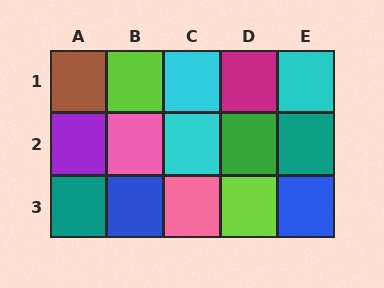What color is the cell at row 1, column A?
Brown.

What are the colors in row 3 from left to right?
Teal, blue, pink, lime, blue.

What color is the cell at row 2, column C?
Cyan.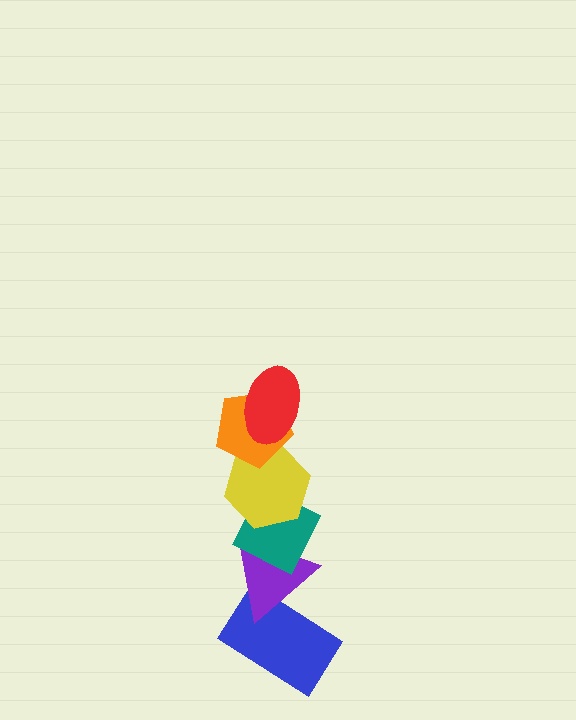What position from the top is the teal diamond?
The teal diamond is 4th from the top.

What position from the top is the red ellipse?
The red ellipse is 1st from the top.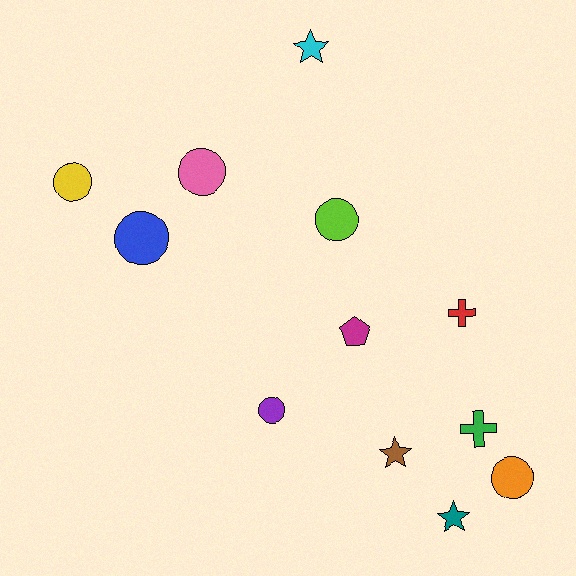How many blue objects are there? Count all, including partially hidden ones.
There is 1 blue object.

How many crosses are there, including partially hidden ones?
There are 2 crosses.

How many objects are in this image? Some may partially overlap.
There are 12 objects.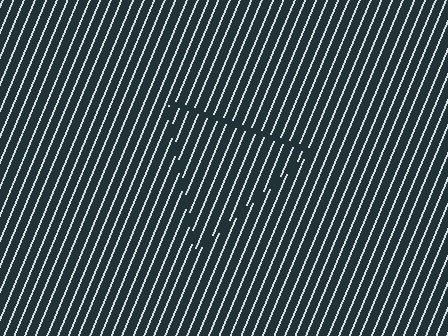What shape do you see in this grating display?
An illusory triangle. The interior of the shape contains the same grating, shifted by half a period — the contour is defined by the phase discontinuity where line-ends from the inner and outer gratings abut.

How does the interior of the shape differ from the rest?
The interior of the shape contains the same grating, shifted by half a period — the contour is defined by the phase discontinuity where line-ends from the inner and outer gratings abut.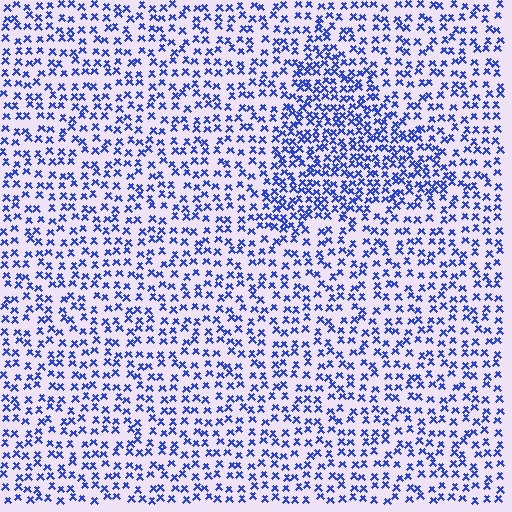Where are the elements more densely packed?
The elements are more densely packed inside the triangle boundary.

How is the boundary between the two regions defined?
The boundary is defined by a change in element density (approximately 1.7x ratio). All elements are the same color, size, and shape.